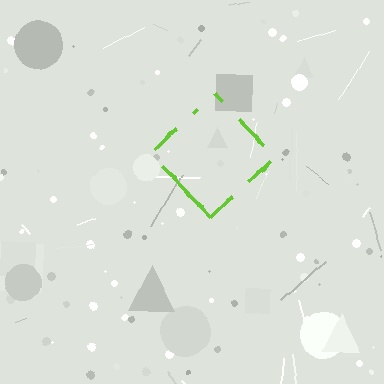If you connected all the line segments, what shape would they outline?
They would outline a diamond.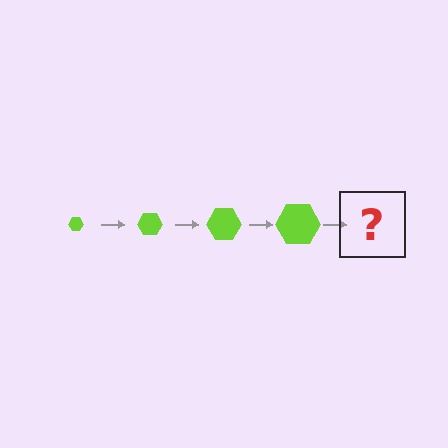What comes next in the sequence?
The next element should be a lime hexagon, larger than the previous one.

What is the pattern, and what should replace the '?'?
The pattern is that the hexagon gets progressively larger each step. The '?' should be a lime hexagon, larger than the previous one.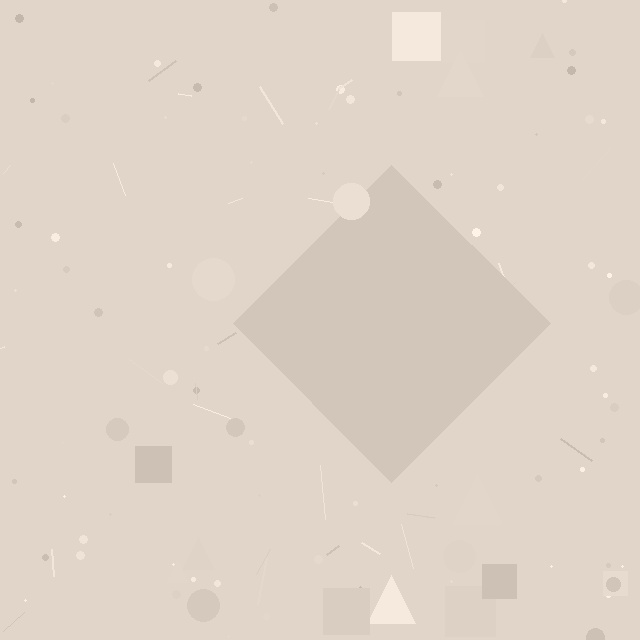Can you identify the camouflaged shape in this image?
The camouflaged shape is a diamond.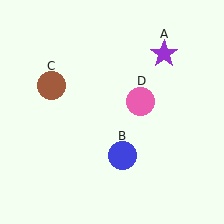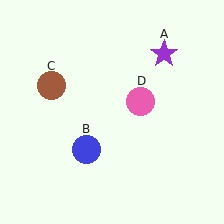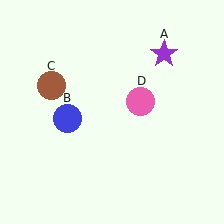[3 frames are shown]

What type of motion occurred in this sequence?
The blue circle (object B) rotated clockwise around the center of the scene.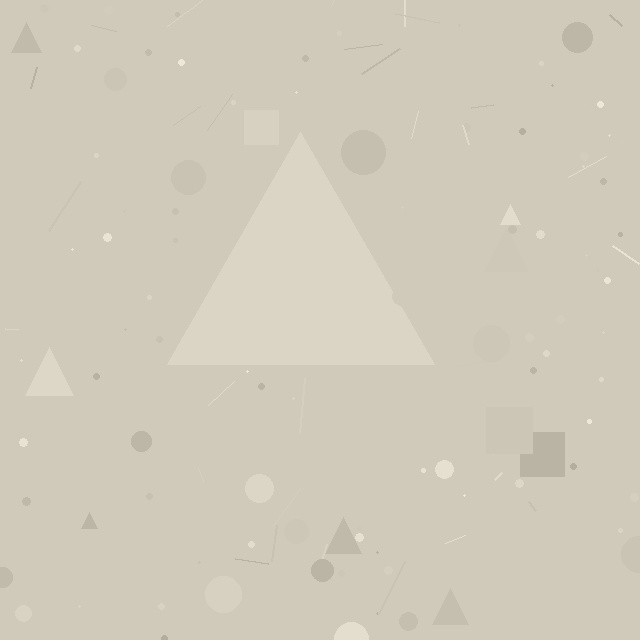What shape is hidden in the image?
A triangle is hidden in the image.